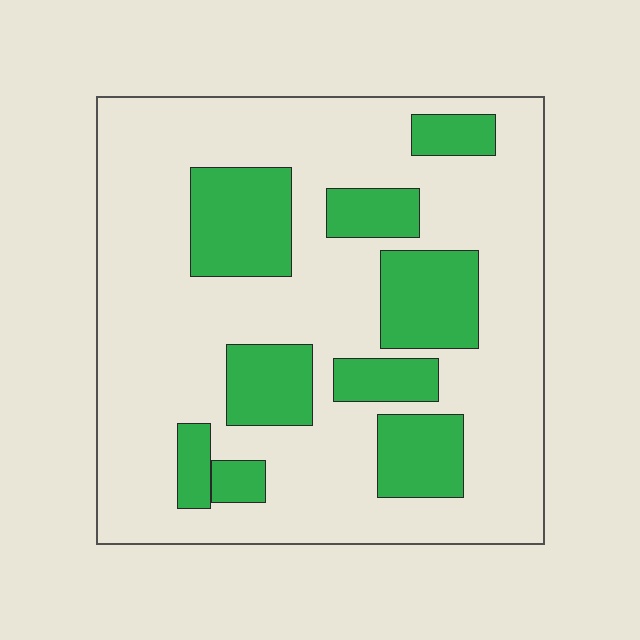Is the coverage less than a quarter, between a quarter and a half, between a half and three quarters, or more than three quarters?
Between a quarter and a half.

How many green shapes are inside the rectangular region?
9.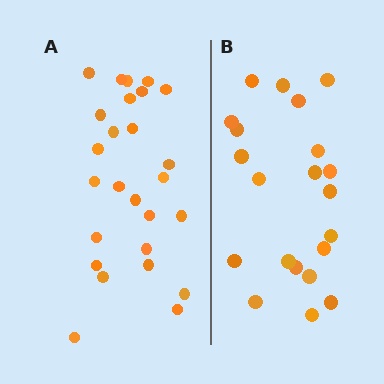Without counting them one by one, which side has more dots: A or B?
Region A (the left region) has more dots.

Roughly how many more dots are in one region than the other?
Region A has about 5 more dots than region B.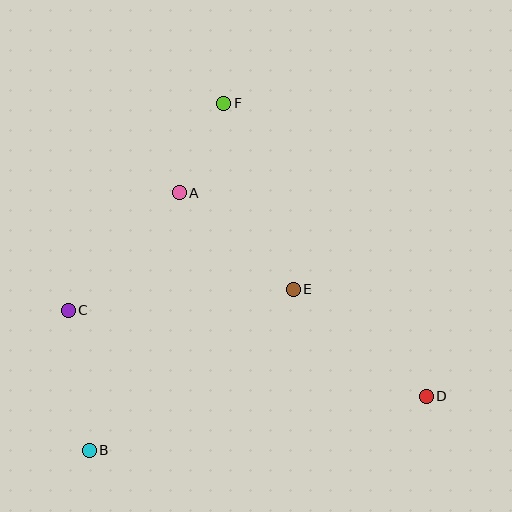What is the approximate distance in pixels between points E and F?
The distance between E and F is approximately 198 pixels.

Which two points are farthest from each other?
Points B and F are farthest from each other.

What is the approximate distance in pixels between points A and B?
The distance between A and B is approximately 273 pixels.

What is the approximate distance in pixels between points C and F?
The distance between C and F is approximately 259 pixels.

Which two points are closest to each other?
Points A and F are closest to each other.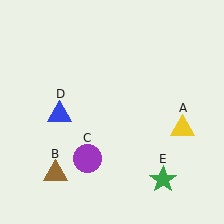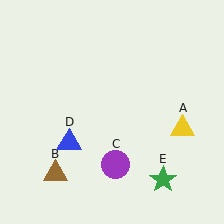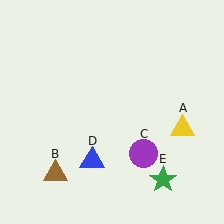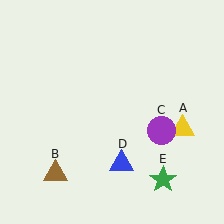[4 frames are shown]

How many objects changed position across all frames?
2 objects changed position: purple circle (object C), blue triangle (object D).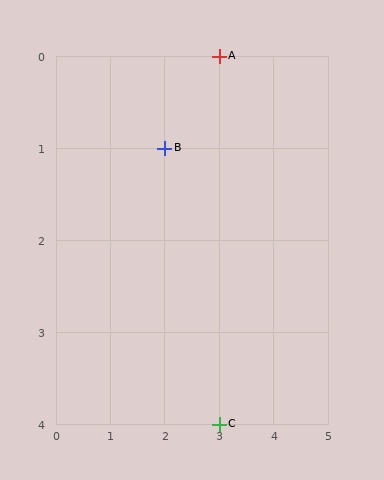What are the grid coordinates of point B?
Point B is at grid coordinates (2, 1).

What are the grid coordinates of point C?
Point C is at grid coordinates (3, 4).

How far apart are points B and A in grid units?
Points B and A are 1 column and 1 row apart (about 1.4 grid units diagonally).